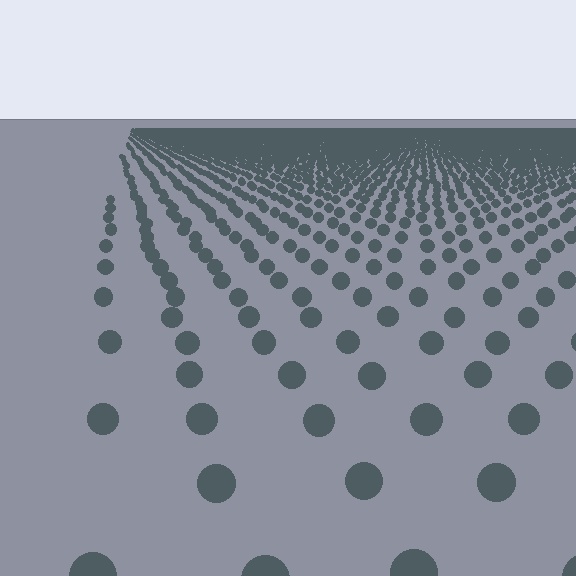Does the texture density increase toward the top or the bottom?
Density increases toward the top.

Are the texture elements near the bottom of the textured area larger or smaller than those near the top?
Larger. Near the bottom, elements are closer to the viewer and appear at a bigger on-screen size.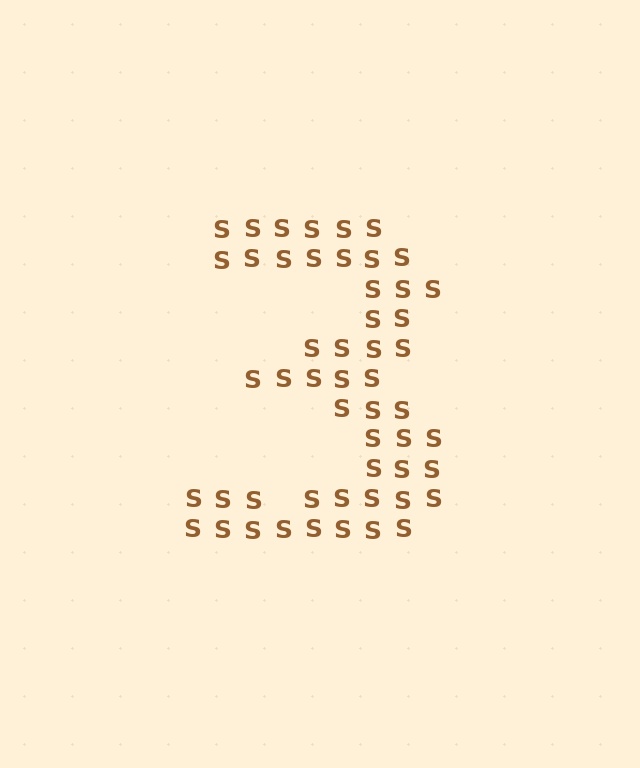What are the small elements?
The small elements are letter S's.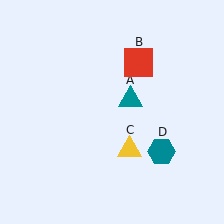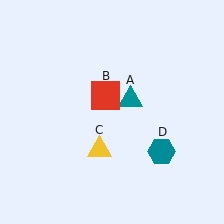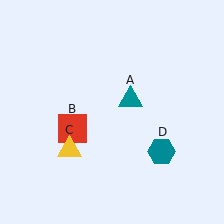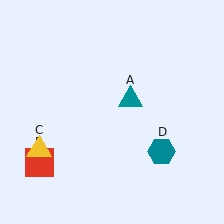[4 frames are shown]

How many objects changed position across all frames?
2 objects changed position: red square (object B), yellow triangle (object C).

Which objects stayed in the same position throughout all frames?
Teal triangle (object A) and teal hexagon (object D) remained stationary.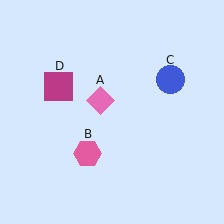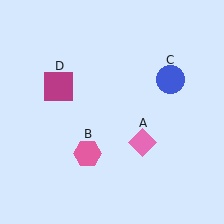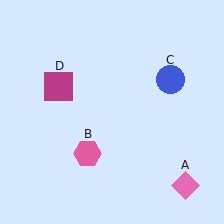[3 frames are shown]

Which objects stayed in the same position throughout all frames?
Pink hexagon (object B) and blue circle (object C) and magenta square (object D) remained stationary.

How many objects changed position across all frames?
1 object changed position: pink diamond (object A).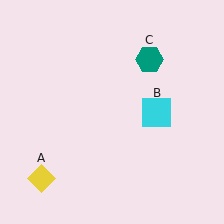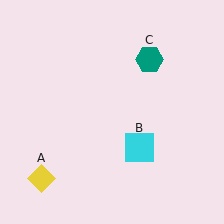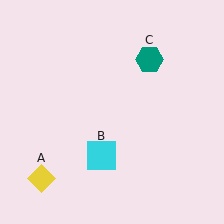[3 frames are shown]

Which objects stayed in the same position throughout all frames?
Yellow diamond (object A) and teal hexagon (object C) remained stationary.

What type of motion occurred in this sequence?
The cyan square (object B) rotated clockwise around the center of the scene.